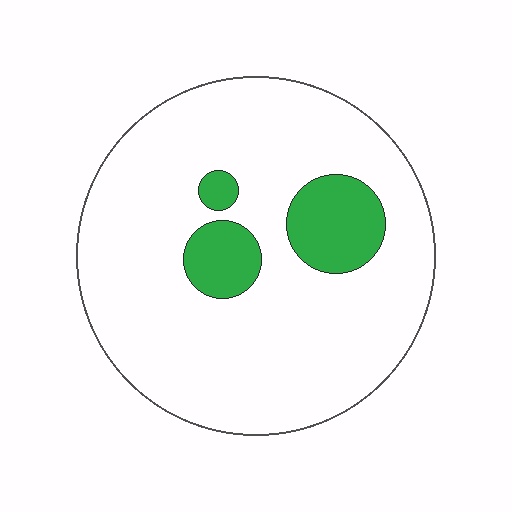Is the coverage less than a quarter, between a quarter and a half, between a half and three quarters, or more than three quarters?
Less than a quarter.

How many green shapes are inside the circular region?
3.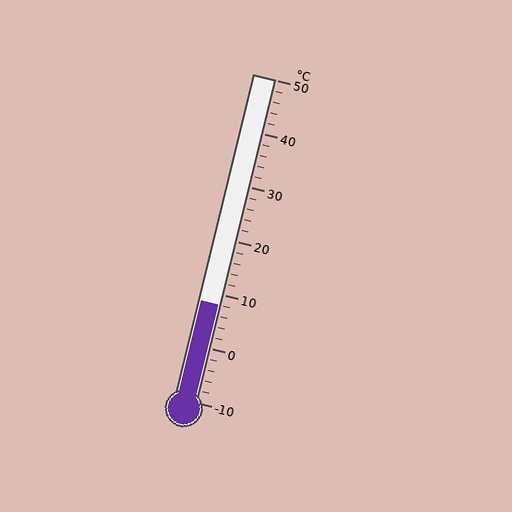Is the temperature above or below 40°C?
The temperature is below 40°C.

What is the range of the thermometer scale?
The thermometer scale ranges from -10°C to 50°C.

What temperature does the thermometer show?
The thermometer shows approximately 8°C.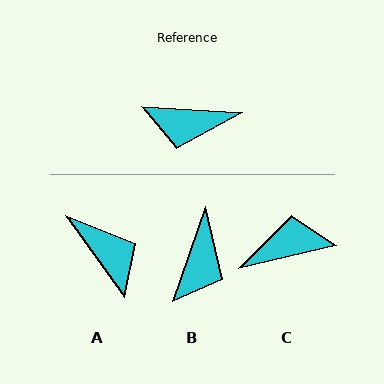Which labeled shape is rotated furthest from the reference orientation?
C, about 163 degrees away.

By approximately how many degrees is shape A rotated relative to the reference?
Approximately 130 degrees counter-clockwise.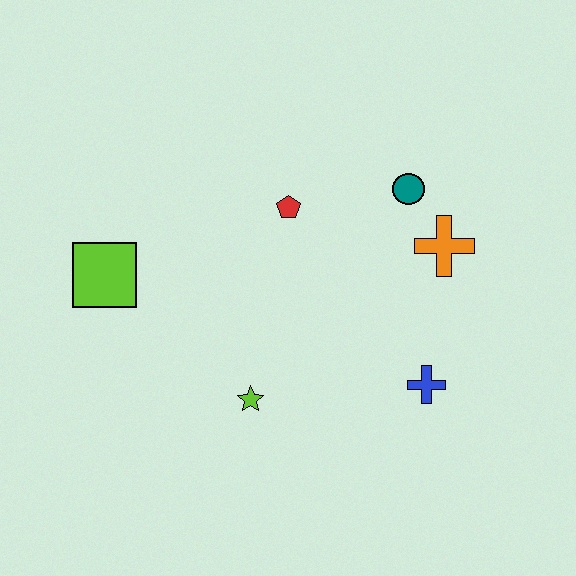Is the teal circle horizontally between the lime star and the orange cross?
Yes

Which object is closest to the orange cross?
The teal circle is closest to the orange cross.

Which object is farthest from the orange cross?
The lime square is farthest from the orange cross.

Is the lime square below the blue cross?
No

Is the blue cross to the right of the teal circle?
Yes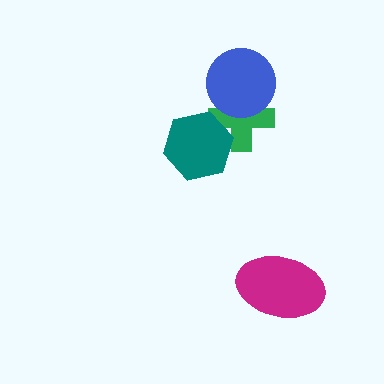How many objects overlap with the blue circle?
1 object overlaps with the blue circle.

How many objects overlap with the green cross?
2 objects overlap with the green cross.